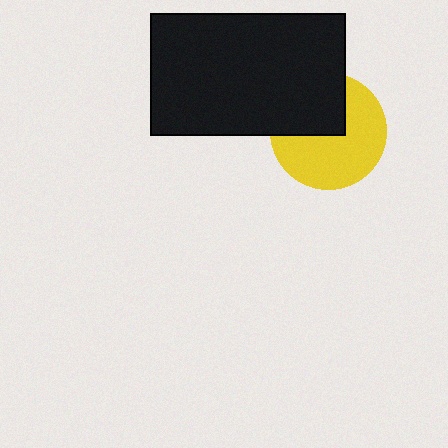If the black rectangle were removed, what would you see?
You would see the complete yellow circle.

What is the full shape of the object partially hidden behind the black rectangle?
The partially hidden object is a yellow circle.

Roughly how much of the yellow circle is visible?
About half of it is visible (roughly 63%).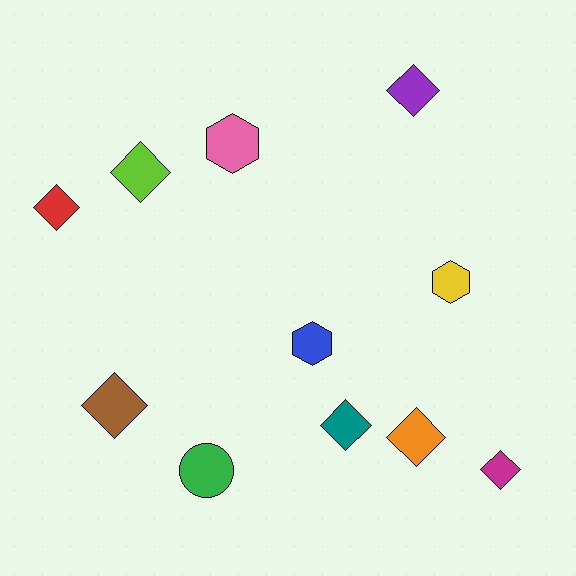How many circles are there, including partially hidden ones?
There is 1 circle.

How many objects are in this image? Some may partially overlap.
There are 11 objects.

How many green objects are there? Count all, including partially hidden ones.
There is 1 green object.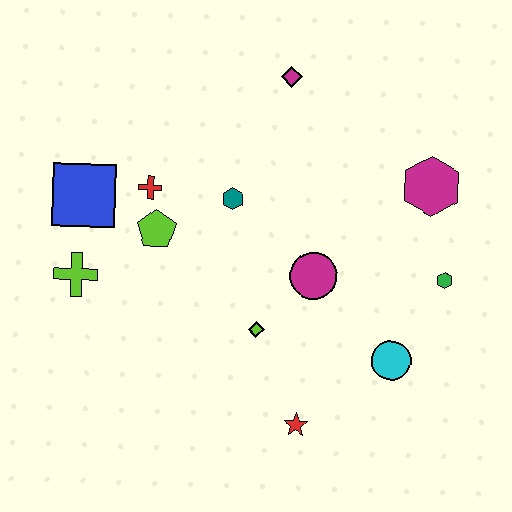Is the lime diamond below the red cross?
Yes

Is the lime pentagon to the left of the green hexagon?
Yes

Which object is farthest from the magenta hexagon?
The lime cross is farthest from the magenta hexagon.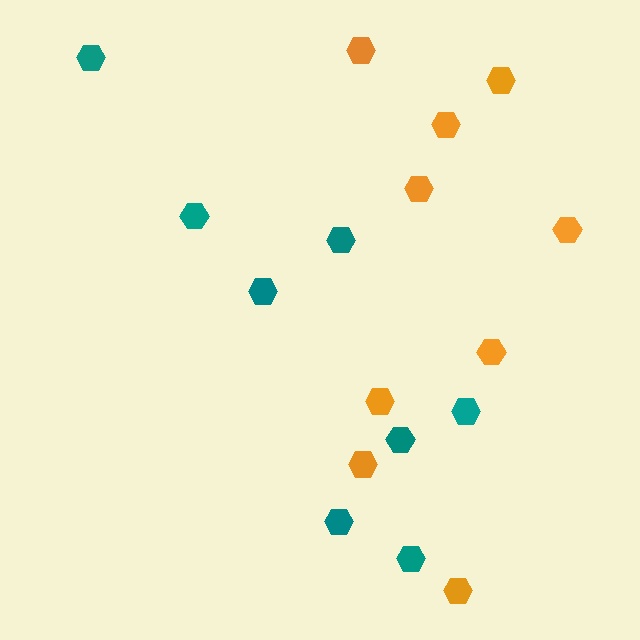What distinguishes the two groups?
There are 2 groups: one group of teal hexagons (8) and one group of orange hexagons (9).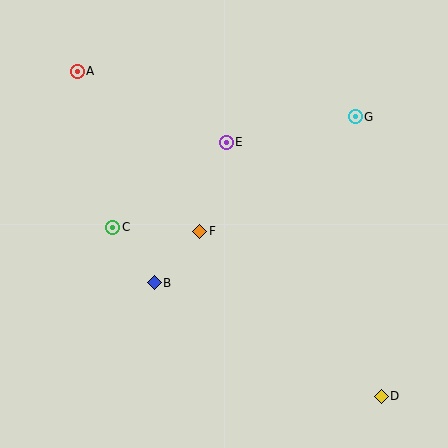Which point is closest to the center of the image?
Point F at (200, 231) is closest to the center.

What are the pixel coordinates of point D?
Point D is at (381, 396).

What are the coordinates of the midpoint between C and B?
The midpoint between C and B is at (133, 255).